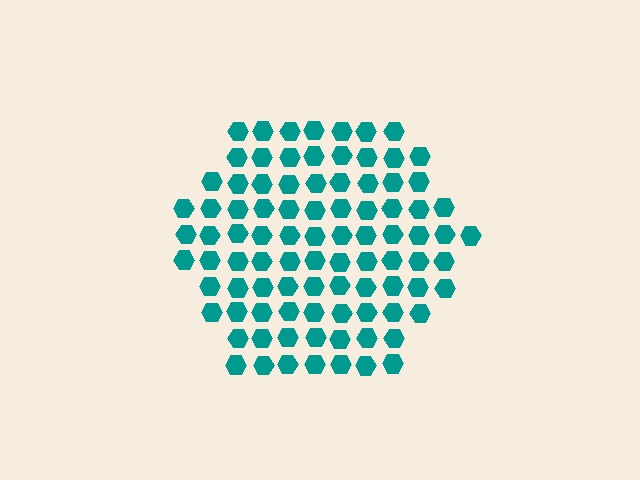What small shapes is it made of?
It is made of small hexagons.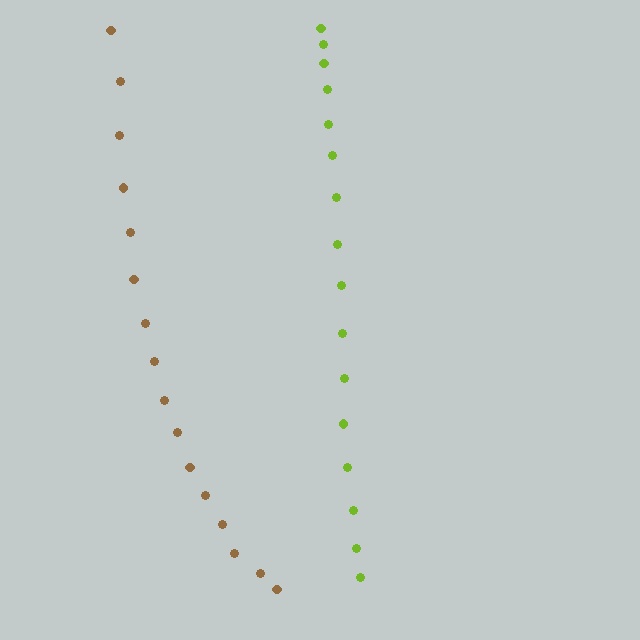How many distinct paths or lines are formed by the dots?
There are 2 distinct paths.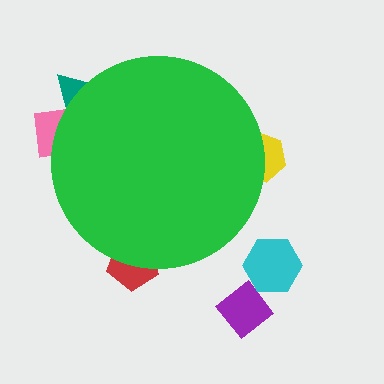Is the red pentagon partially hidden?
Yes, the red pentagon is partially hidden behind the green circle.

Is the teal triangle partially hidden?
Yes, the teal triangle is partially hidden behind the green circle.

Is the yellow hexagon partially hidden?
Yes, the yellow hexagon is partially hidden behind the green circle.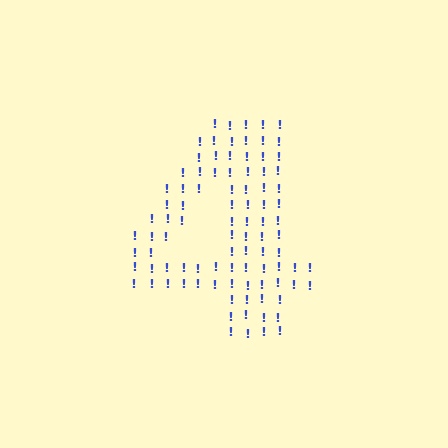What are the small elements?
The small elements are exclamation marks.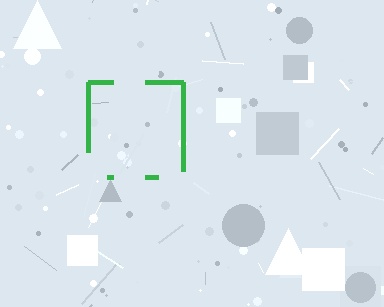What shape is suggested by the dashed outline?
The dashed outline suggests a square.